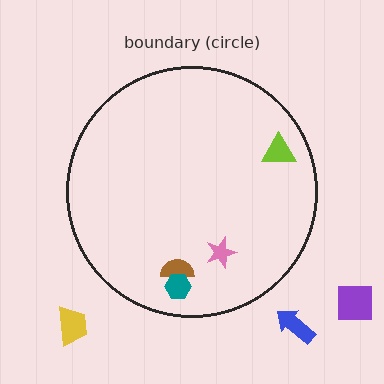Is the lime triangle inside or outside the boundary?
Inside.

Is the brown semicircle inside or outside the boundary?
Inside.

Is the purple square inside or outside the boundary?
Outside.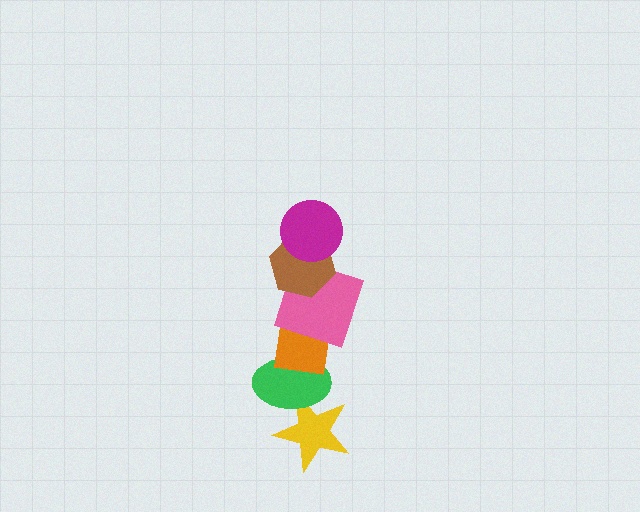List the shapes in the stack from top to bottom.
From top to bottom: the magenta circle, the brown hexagon, the pink square, the orange square, the green ellipse, the yellow star.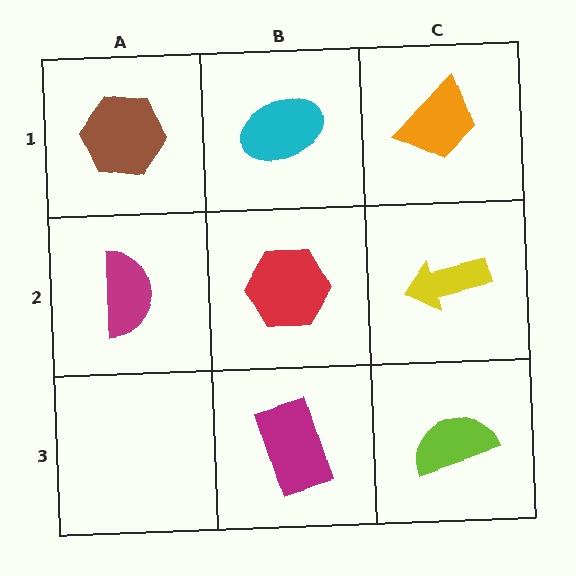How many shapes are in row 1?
3 shapes.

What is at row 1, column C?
An orange trapezoid.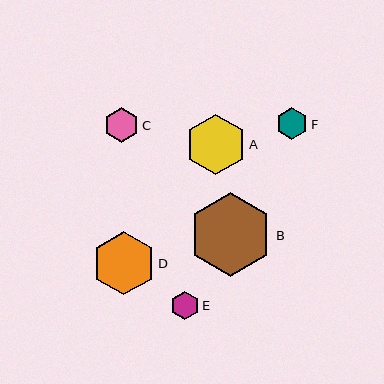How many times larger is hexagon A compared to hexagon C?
Hexagon A is approximately 1.7 times the size of hexagon C.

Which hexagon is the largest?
Hexagon B is the largest with a size of approximately 84 pixels.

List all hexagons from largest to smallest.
From largest to smallest: B, D, A, C, F, E.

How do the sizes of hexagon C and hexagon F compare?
Hexagon C and hexagon F are approximately the same size.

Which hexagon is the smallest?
Hexagon E is the smallest with a size of approximately 29 pixels.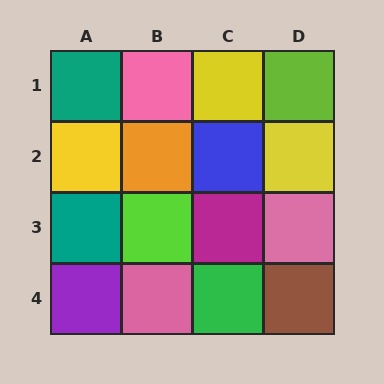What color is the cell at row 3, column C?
Magenta.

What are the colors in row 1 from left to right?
Teal, pink, yellow, lime.